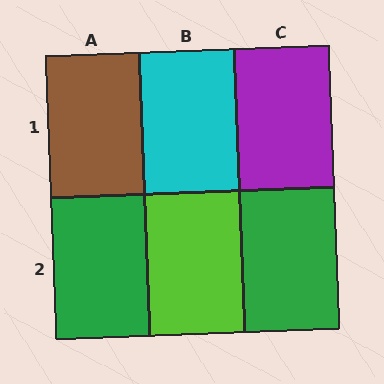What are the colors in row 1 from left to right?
Brown, cyan, purple.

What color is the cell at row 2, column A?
Green.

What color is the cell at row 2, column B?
Lime.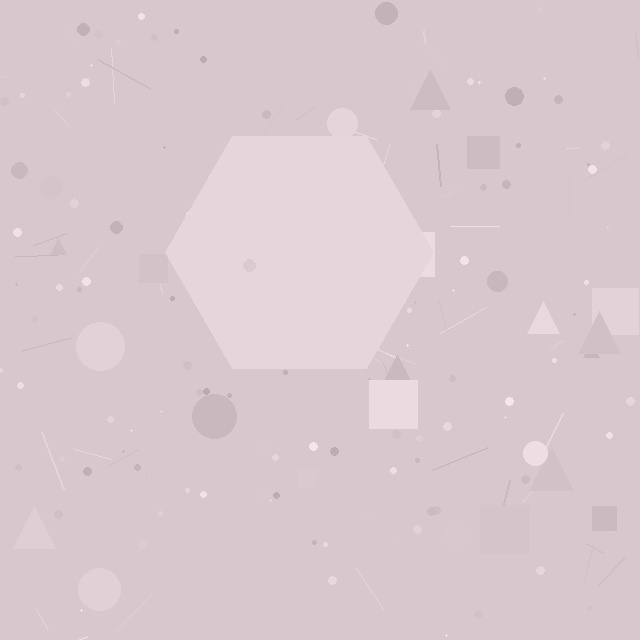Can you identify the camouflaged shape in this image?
The camouflaged shape is a hexagon.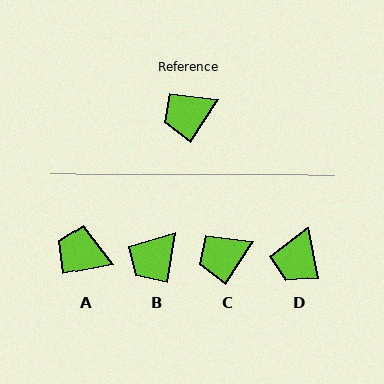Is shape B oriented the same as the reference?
No, it is off by about 24 degrees.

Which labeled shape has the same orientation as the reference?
C.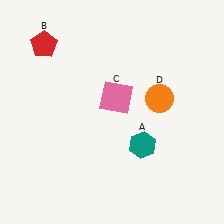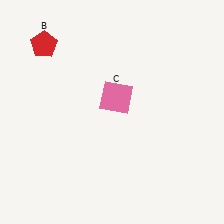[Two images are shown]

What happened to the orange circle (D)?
The orange circle (D) was removed in Image 2. It was in the top-right area of Image 1.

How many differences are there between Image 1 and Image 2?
There are 2 differences between the two images.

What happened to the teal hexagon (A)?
The teal hexagon (A) was removed in Image 2. It was in the bottom-right area of Image 1.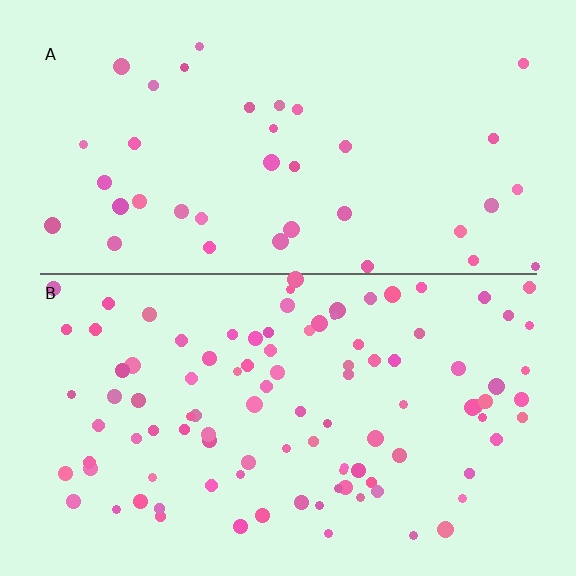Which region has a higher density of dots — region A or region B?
B (the bottom).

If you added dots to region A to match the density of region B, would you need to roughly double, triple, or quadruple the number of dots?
Approximately triple.